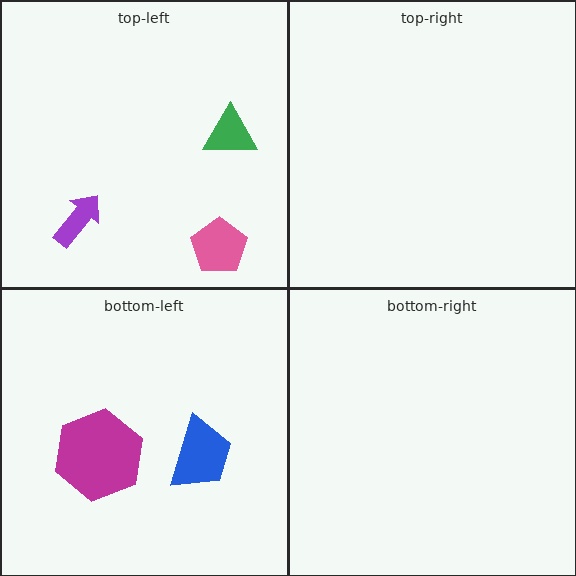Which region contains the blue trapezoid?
The bottom-left region.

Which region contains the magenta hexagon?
The bottom-left region.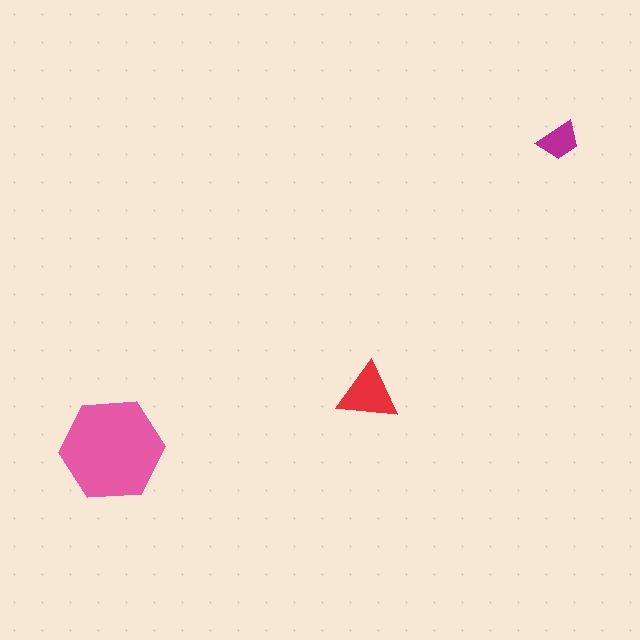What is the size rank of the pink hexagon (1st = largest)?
1st.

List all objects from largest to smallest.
The pink hexagon, the red triangle, the magenta trapezoid.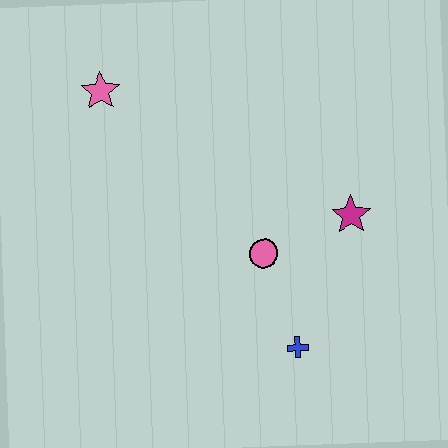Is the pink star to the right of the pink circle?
No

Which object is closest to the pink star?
The pink circle is closest to the pink star.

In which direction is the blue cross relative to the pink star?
The blue cross is below the pink star.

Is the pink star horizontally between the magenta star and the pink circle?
No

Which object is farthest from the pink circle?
The pink star is farthest from the pink circle.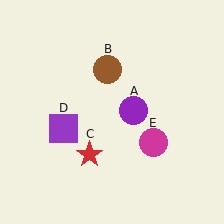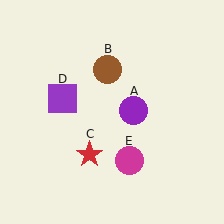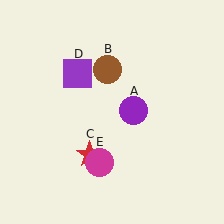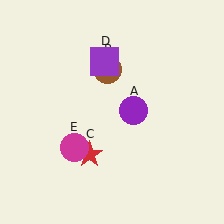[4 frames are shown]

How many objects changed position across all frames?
2 objects changed position: purple square (object D), magenta circle (object E).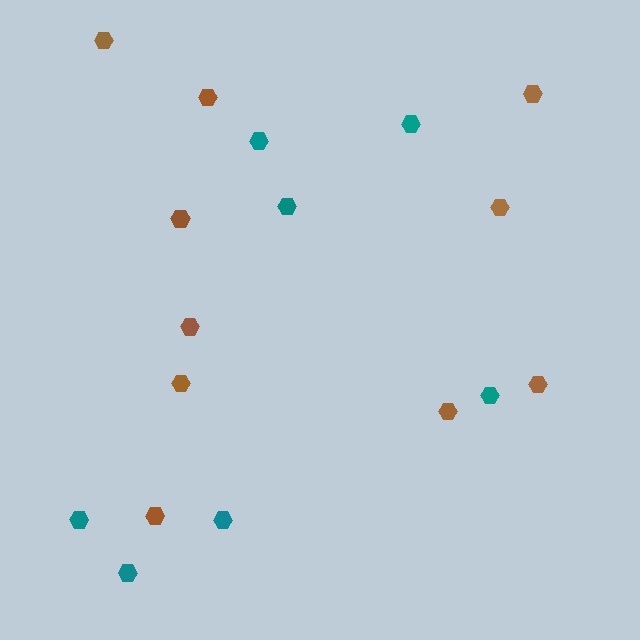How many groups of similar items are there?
There are 2 groups: one group of teal hexagons (7) and one group of brown hexagons (10).